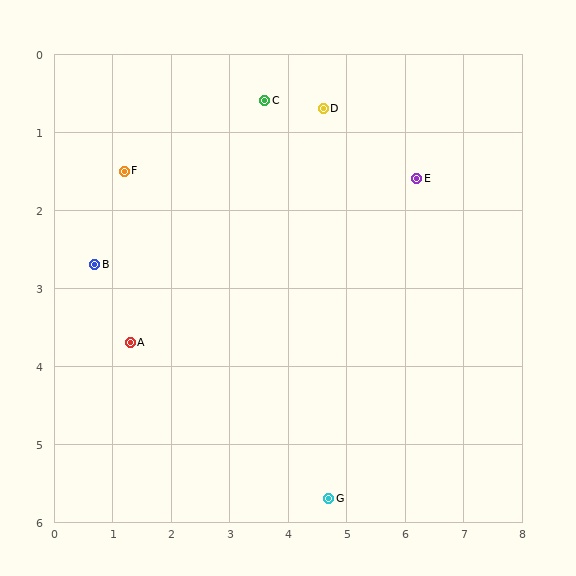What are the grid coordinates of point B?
Point B is at approximately (0.7, 2.7).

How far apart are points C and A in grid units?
Points C and A are about 3.9 grid units apart.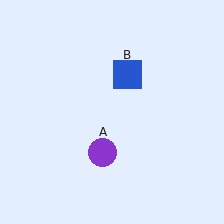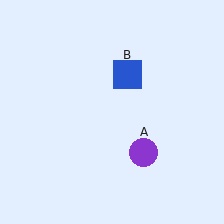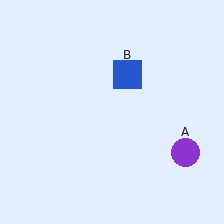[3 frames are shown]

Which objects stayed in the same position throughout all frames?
Blue square (object B) remained stationary.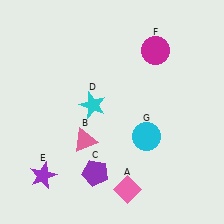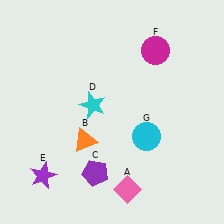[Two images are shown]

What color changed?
The triangle (B) changed from pink in Image 1 to orange in Image 2.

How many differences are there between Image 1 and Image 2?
There is 1 difference between the two images.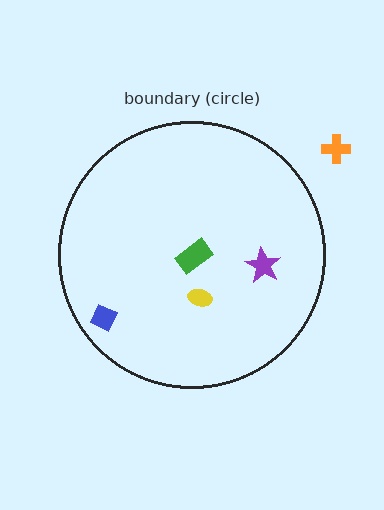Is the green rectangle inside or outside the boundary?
Inside.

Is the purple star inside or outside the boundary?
Inside.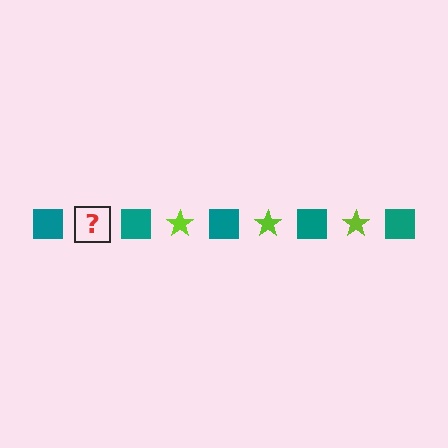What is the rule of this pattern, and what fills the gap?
The rule is that the pattern alternates between teal square and lime star. The gap should be filled with a lime star.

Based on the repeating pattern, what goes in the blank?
The blank should be a lime star.